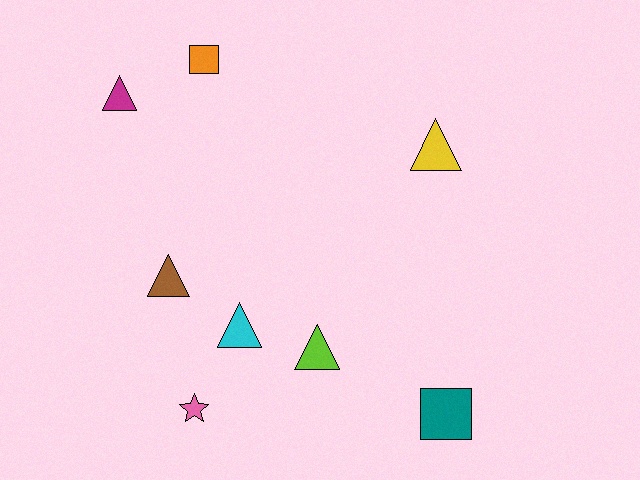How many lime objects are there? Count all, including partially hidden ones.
There is 1 lime object.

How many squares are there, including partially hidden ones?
There are 2 squares.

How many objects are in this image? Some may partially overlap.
There are 8 objects.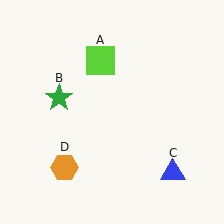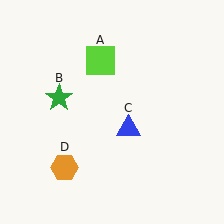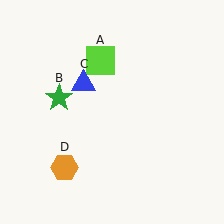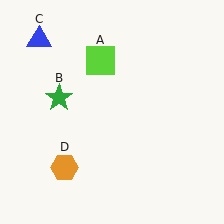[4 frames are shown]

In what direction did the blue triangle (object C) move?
The blue triangle (object C) moved up and to the left.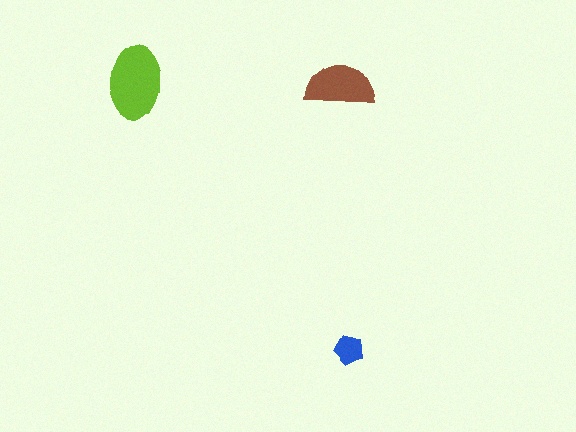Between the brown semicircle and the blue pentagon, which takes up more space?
The brown semicircle.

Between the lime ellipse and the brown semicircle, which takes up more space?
The lime ellipse.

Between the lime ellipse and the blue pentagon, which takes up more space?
The lime ellipse.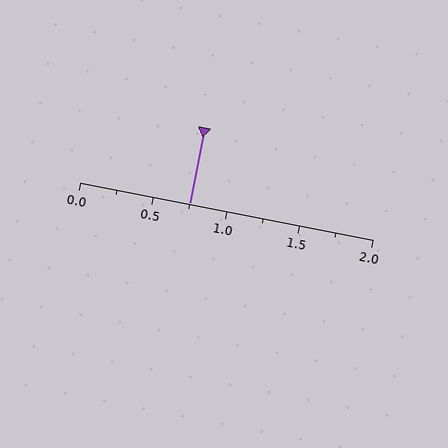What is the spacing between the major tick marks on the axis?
The major ticks are spaced 0.5 apart.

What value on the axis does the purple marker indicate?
The marker indicates approximately 0.75.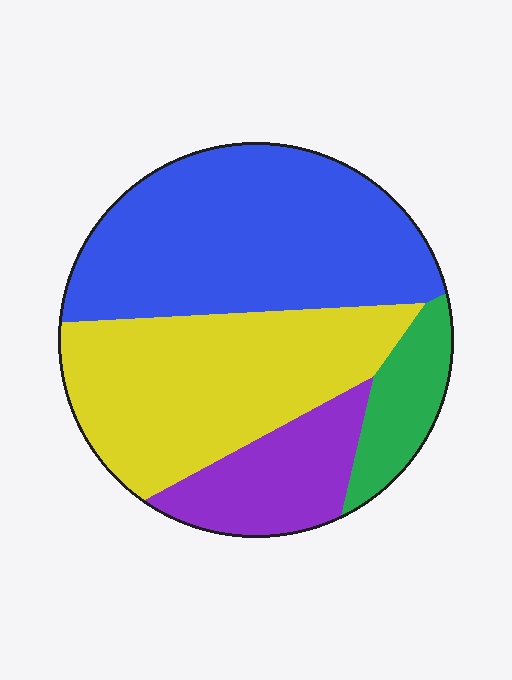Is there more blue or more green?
Blue.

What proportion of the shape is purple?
Purple covers around 15% of the shape.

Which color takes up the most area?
Blue, at roughly 40%.